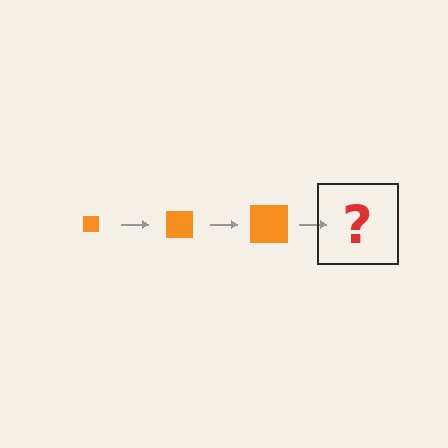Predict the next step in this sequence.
The next step is an orange square, larger than the previous one.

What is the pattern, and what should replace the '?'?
The pattern is that the square gets progressively larger each step. The '?' should be an orange square, larger than the previous one.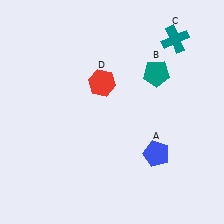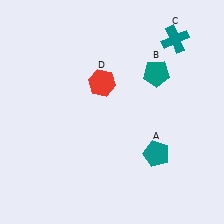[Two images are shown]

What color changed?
The pentagon (A) changed from blue in Image 1 to teal in Image 2.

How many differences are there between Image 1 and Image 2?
There is 1 difference between the two images.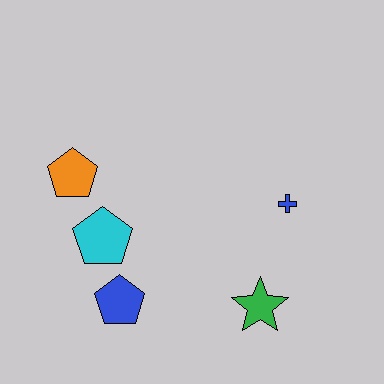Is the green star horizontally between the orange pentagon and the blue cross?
Yes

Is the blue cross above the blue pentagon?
Yes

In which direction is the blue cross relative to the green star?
The blue cross is above the green star.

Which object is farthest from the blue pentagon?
The blue cross is farthest from the blue pentagon.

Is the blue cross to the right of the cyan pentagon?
Yes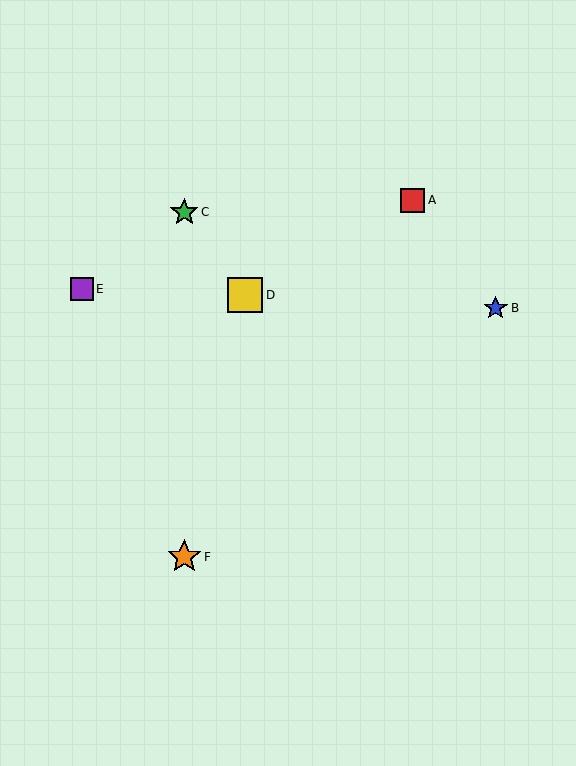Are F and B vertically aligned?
No, F is at x≈184 and B is at x≈496.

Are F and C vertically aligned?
Yes, both are at x≈184.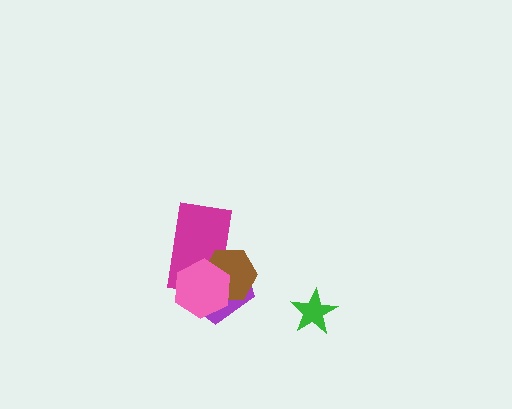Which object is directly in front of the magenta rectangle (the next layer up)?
The brown hexagon is directly in front of the magenta rectangle.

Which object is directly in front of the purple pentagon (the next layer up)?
The magenta rectangle is directly in front of the purple pentagon.